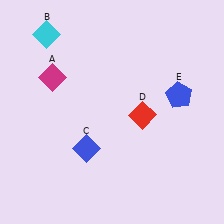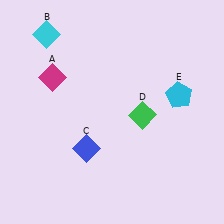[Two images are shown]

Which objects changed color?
D changed from red to green. E changed from blue to cyan.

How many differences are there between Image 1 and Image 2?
There are 2 differences between the two images.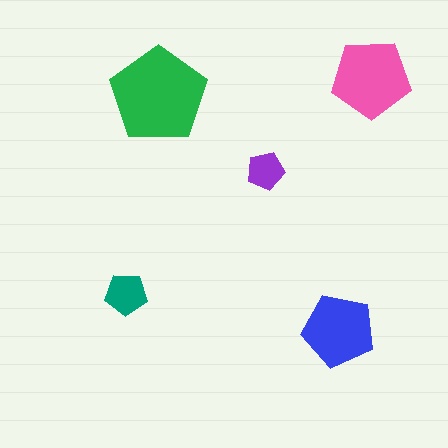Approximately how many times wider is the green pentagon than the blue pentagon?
About 1.5 times wider.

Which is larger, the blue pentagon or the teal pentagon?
The blue one.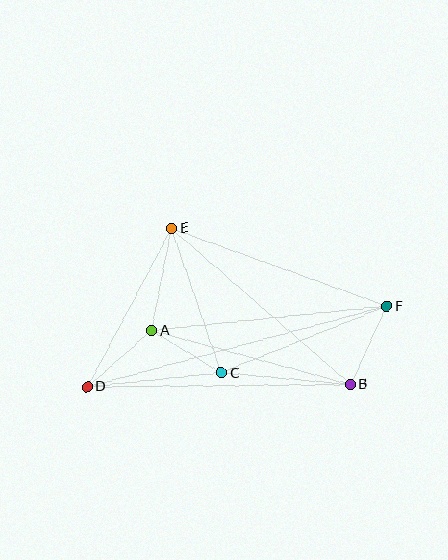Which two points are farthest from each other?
Points D and F are farthest from each other.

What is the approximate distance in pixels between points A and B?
The distance between A and B is approximately 206 pixels.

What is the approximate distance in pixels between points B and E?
The distance between B and E is approximately 237 pixels.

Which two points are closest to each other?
Points A and C are closest to each other.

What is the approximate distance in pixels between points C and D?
The distance between C and D is approximately 135 pixels.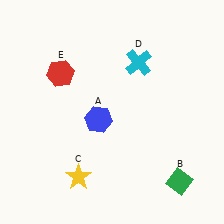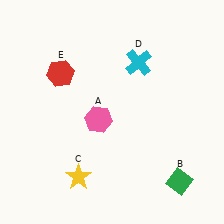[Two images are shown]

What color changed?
The hexagon (A) changed from blue in Image 1 to pink in Image 2.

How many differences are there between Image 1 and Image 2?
There is 1 difference between the two images.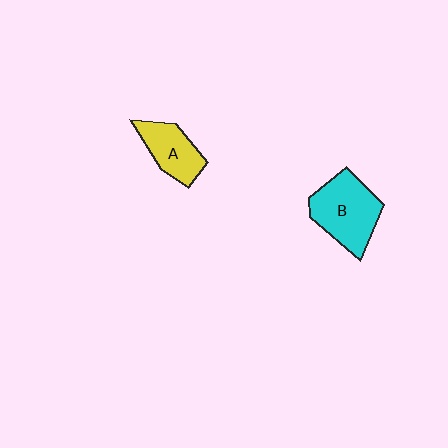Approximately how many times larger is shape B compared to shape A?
Approximately 1.5 times.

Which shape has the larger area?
Shape B (cyan).